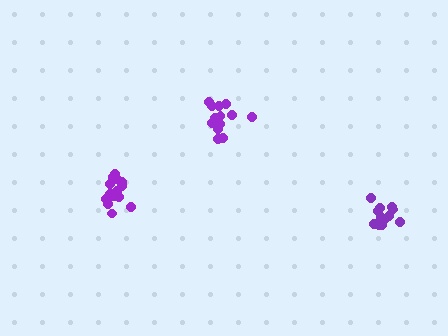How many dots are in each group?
Group 1: 13 dots, Group 2: 17 dots, Group 3: 14 dots (44 total).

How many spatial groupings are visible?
There are 3 spatial groupings.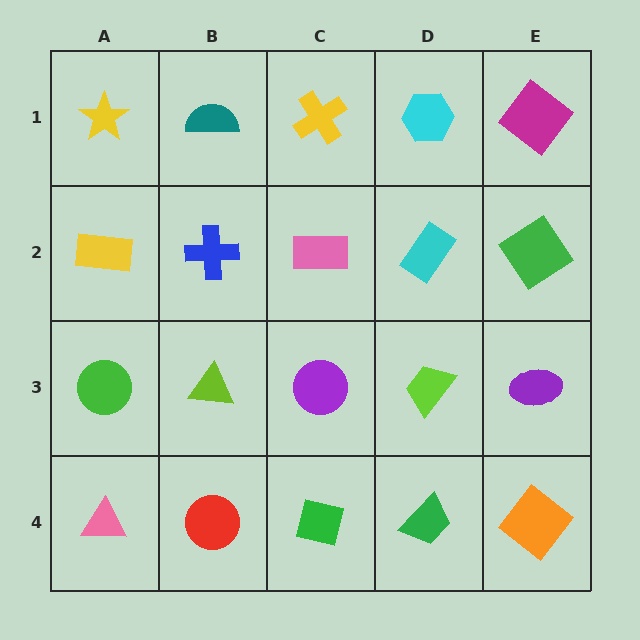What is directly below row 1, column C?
A pink rectangle.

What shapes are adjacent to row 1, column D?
A cyan rectangle (row 2, column D), a yellow cross (row 1, column C), a magenta diamond (row 1, column E).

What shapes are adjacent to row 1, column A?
A yellow rectangle (row 2, column A), a teal semicircle (row 1, column B).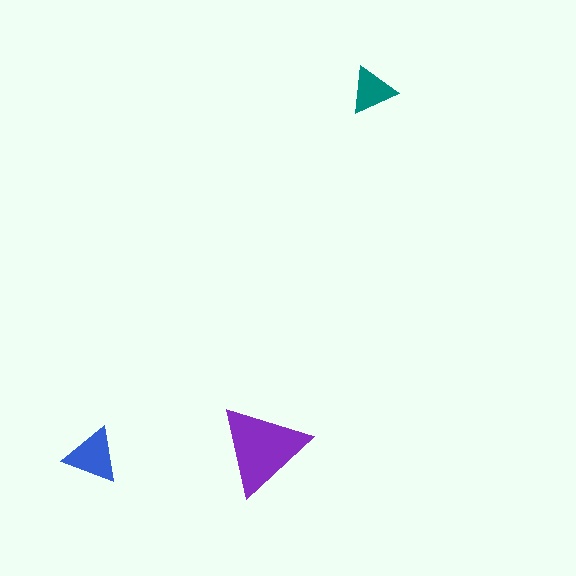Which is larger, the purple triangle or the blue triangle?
The purple one.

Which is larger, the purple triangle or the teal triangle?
The purple one.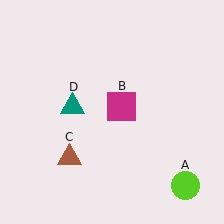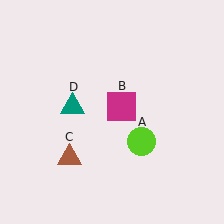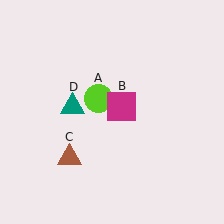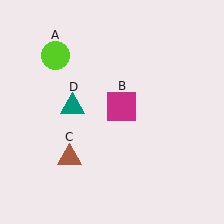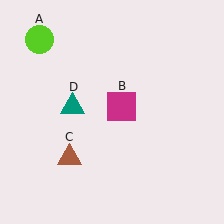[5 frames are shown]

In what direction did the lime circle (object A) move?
The lime circle (object A) moved up and to the left.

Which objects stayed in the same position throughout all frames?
Magenta square (object B) and brown triangle (object C) and teal triangle (object D) remained stationary.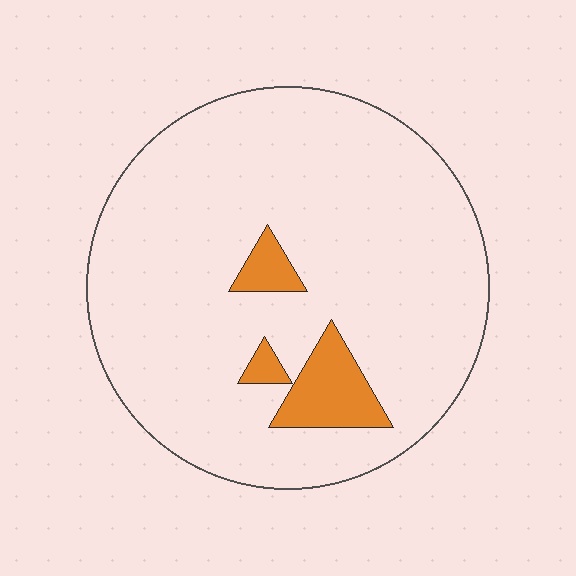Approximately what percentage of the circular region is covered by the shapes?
Approximately 10%.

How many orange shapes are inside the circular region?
3.